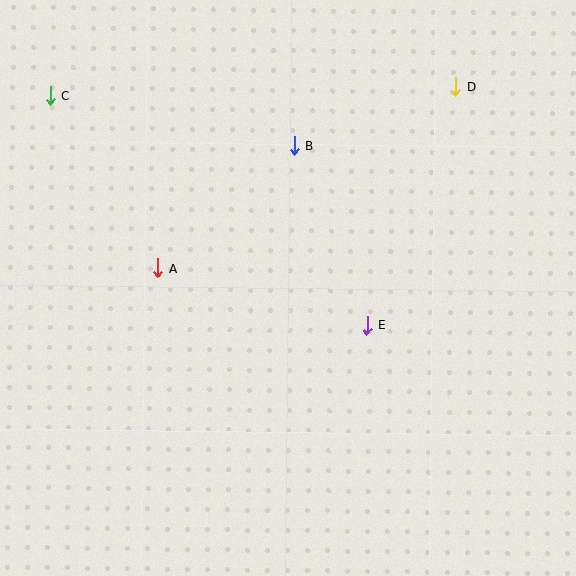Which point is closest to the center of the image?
Point E at (367, 325) is closest to the center.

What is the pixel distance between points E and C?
The distance between E and C is 390 pixels.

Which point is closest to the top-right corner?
Point D is closest to the top-right corner.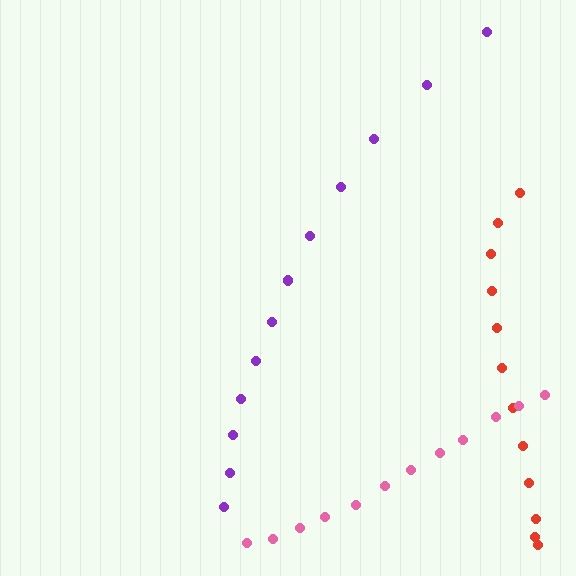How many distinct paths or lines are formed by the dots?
There are 3 distinct paths.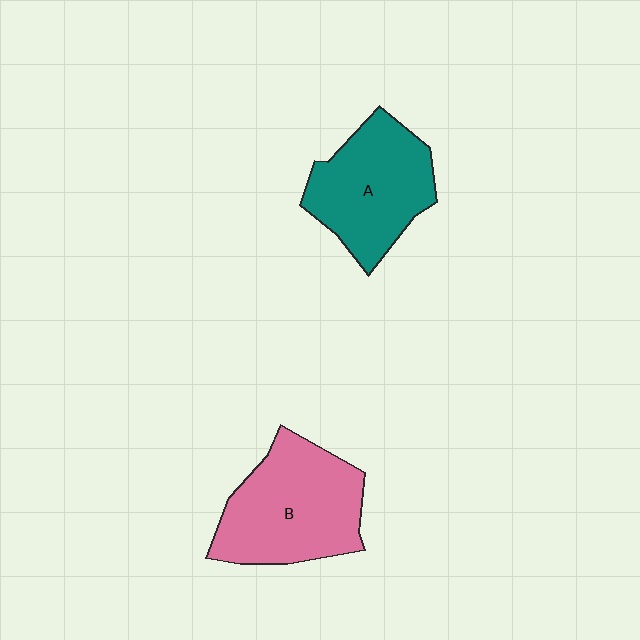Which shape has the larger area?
Shape B (pink).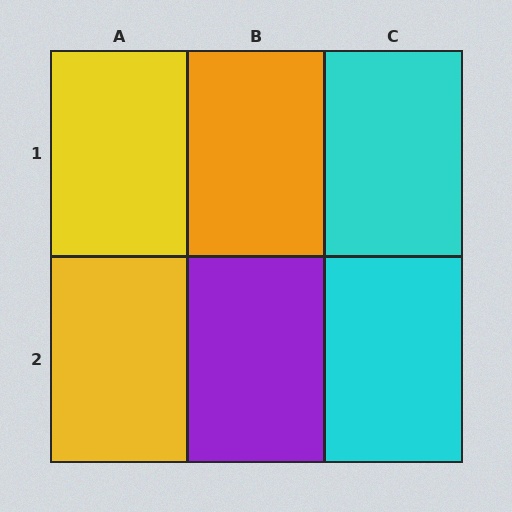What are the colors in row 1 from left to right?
Yellow, orange, cyan.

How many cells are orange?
1 cell is orange.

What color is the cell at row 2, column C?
Cyan.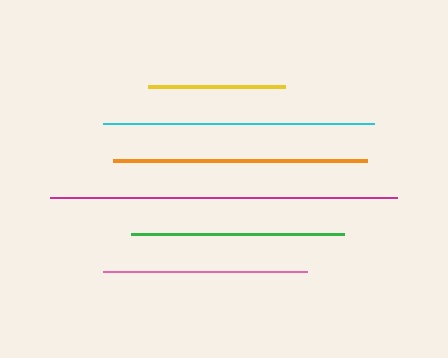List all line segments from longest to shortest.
From longest to shortest: magenta, cyan, orange, green, pink, yellow.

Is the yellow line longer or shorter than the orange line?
The orange line is longer than the yellow line.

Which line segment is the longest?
The magenta line is the longest at approximately 348 pixels.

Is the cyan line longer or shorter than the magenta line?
The magenta line is longer than the cyan line.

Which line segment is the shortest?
The yellow line is the shortest at approximately 137 pixels.